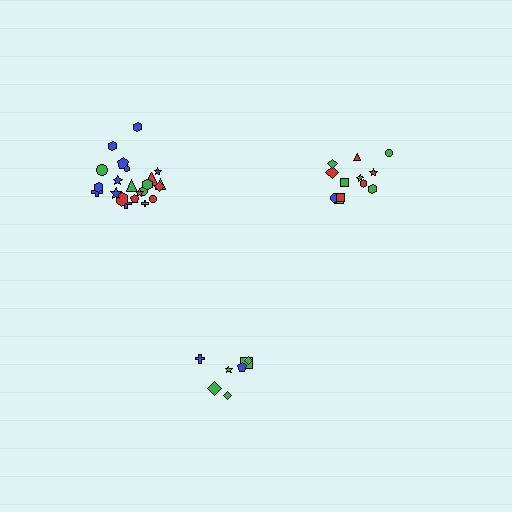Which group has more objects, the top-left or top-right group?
The top-left group.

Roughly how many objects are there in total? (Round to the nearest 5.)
Roughly 40 objects in total.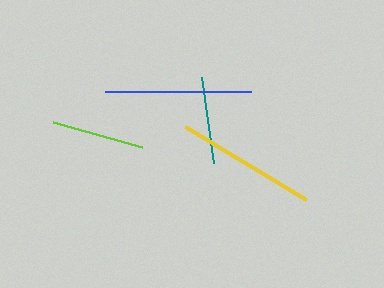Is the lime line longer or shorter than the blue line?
The blue line is longer than the lime line.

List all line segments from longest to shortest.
From longest to shortest: blue, yellow, lime, teal.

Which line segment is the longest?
The blue line is the longest at approximately 146 pixels.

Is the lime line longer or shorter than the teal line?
The lime line is longer than the teal line.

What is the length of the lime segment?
The lime segment is approximately 92 pixels long.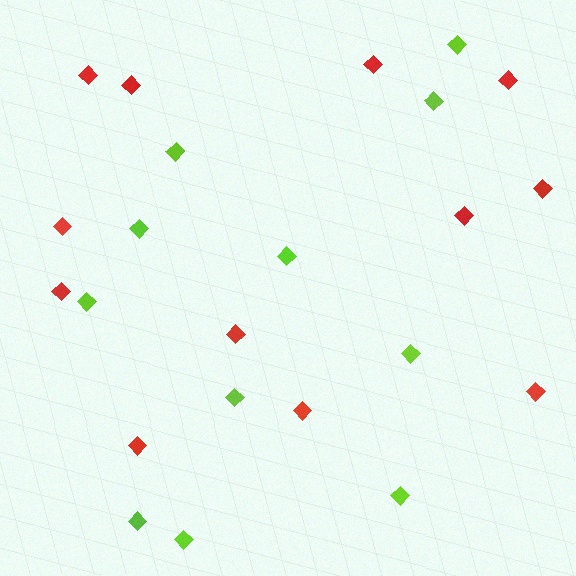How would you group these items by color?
There are 2 groups: one group of red diamonds (12) and one group of lime diamonds (11).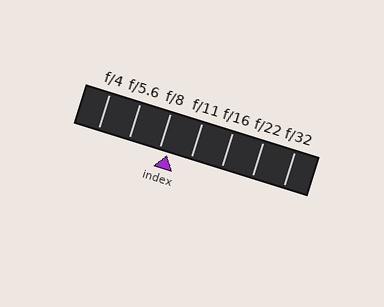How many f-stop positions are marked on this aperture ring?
There are 7 f-stop positions marked.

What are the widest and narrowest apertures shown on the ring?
The widest aperture shown is f/4 and the narrowest is f/32.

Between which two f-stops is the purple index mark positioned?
The index mark is between f/8 and f/11.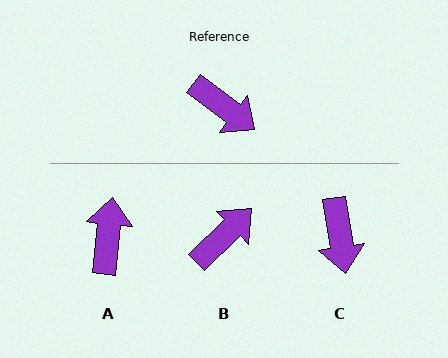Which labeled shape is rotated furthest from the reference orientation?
A, about 120 degrees away.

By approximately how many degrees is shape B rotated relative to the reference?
Approximately 81 degrees counter-clockwise.